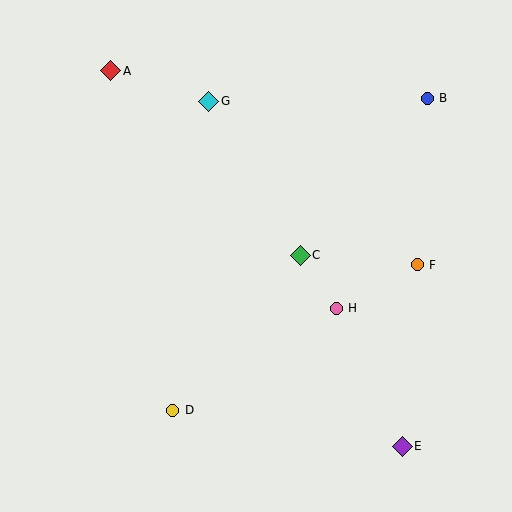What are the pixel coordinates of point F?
Point F is at (417, 265).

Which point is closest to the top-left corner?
Point A is closest to the top-left corner.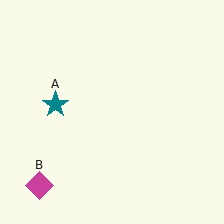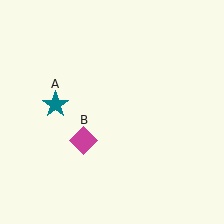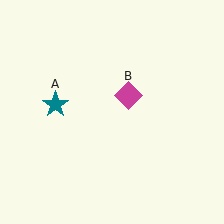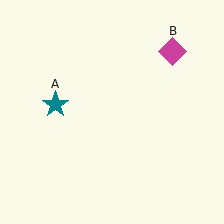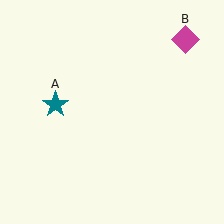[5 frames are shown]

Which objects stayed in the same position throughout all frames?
Teal star (object A) remained stationary.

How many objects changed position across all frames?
1 object changed position: magenta diamond (object B).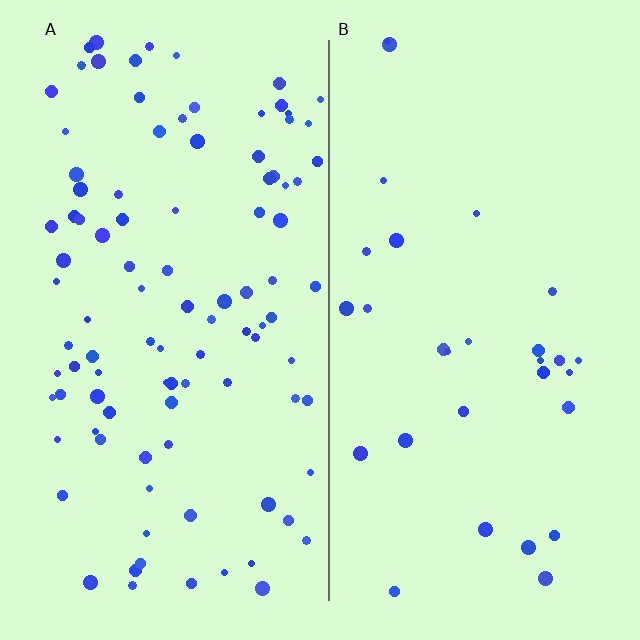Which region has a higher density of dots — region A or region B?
A (the left).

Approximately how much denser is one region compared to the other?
Approximately 3.3× — region A over region B.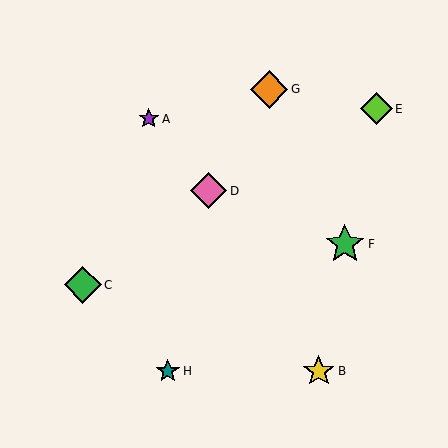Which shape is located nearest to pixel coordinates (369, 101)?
The lime diamond (labeled E) at (376, 109) is nearest to that location.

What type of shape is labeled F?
Shape F is a green star.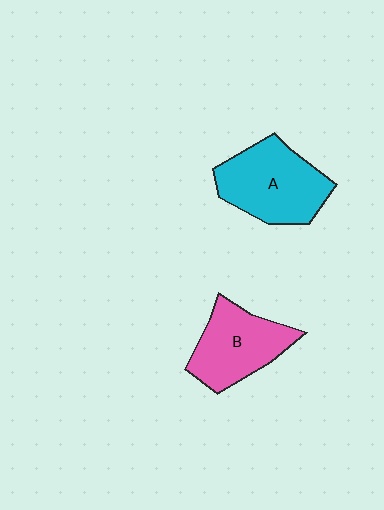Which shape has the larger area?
Shape A (cyan).